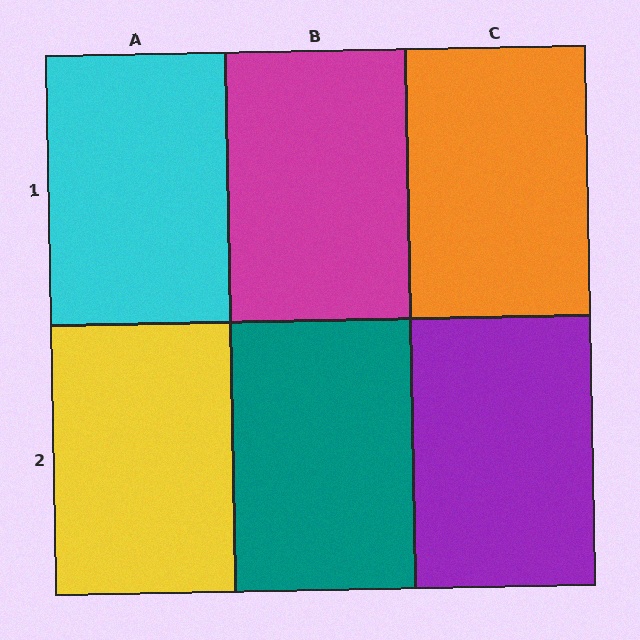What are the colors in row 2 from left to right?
Yellow, teal, purple.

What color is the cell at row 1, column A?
Cyan.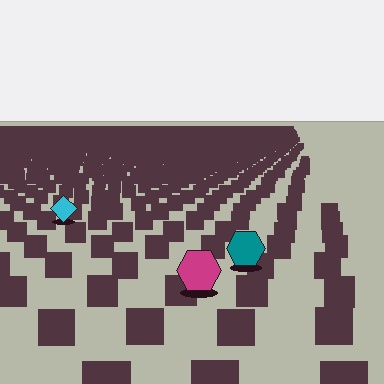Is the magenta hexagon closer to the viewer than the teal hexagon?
Yes. The magenta hexagon is closer — you can tell from the texture gradient: the ground texture is coarser near it.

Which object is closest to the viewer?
The magenta hexagon is closest. The texture marks near it are larger and more spread out.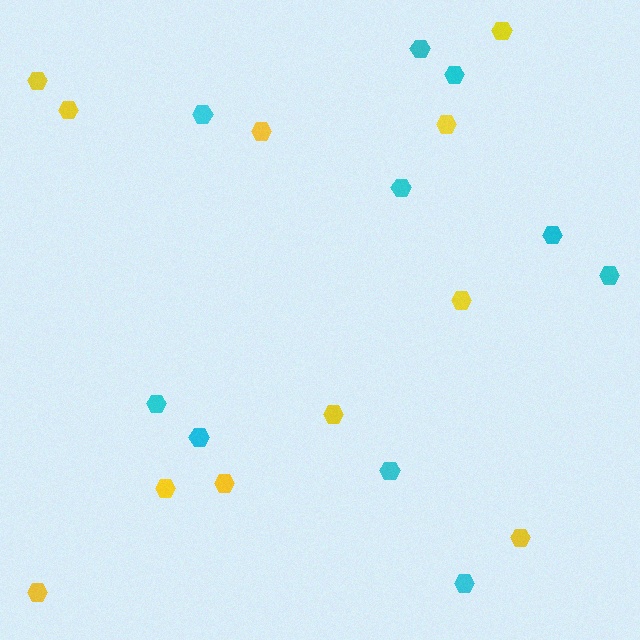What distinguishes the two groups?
There are 2 groups: one group of cyan hexagons (10) and one group of yellow hexagons (11).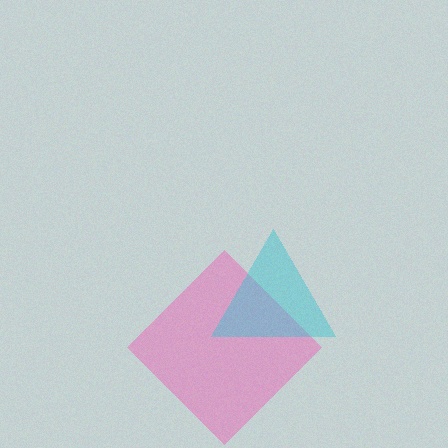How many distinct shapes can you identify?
There are 2 distinct shapes: a pink diamond, a cyan triangle.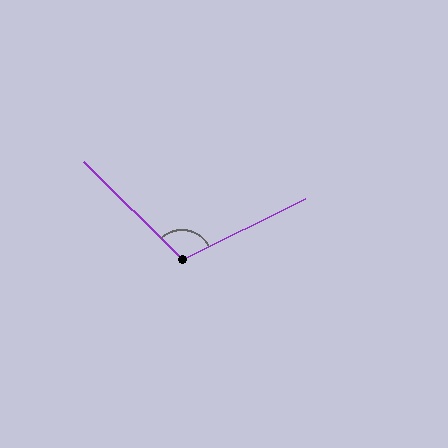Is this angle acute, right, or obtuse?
It is obtuse.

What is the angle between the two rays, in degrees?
Approximately 109 degrees.